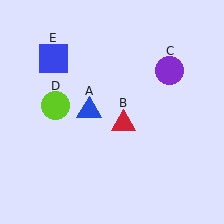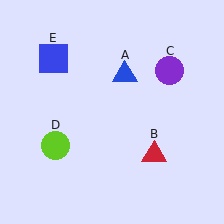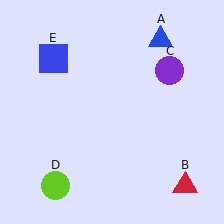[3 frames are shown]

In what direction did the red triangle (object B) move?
The red triangle (object B) moved down and to the right.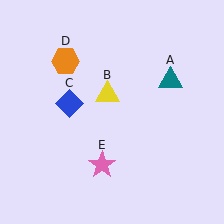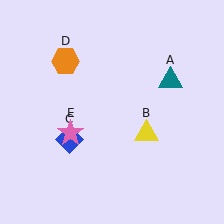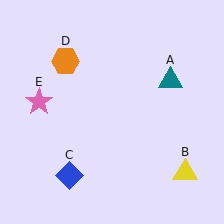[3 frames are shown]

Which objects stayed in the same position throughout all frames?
Teal triangle (object A) and orange hexagon (object D) remained stationary.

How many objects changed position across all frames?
3 objects changed position: yellow triangle (object B), blue diamond (object C), pink star (object E).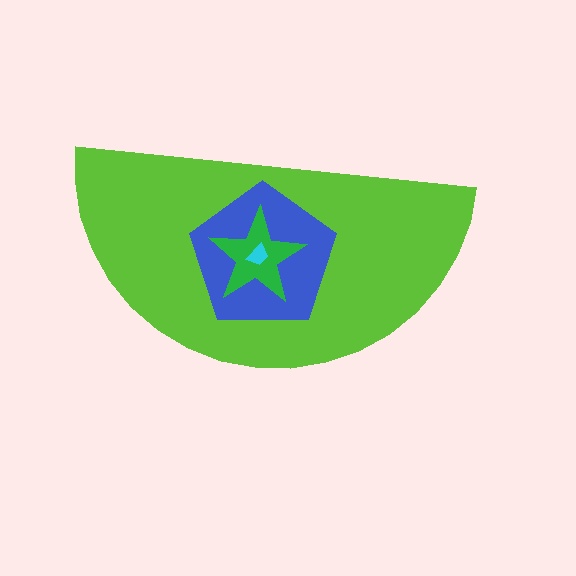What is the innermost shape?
The cyan trapezoid.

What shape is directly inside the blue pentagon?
The green star.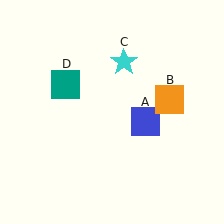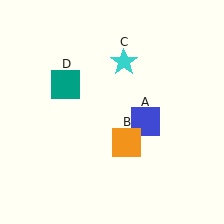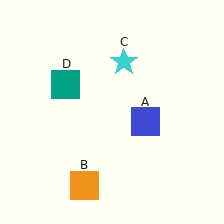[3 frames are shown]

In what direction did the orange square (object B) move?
The orange square (object B) moved down and to the left.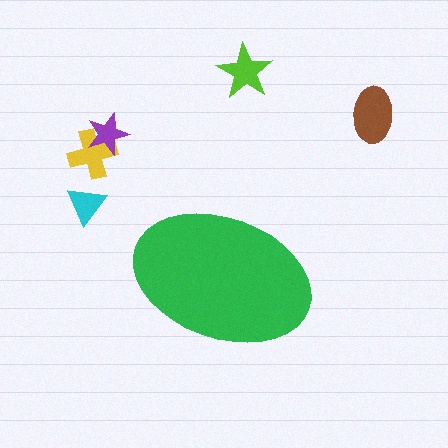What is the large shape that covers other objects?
A green ellipse.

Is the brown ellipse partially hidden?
No, the brown ellipse is fully visible.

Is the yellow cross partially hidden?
No, the yellow cross is fully visible.